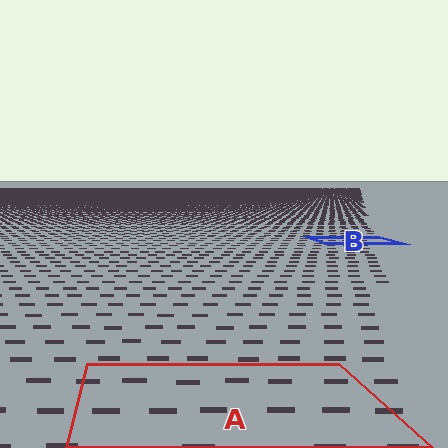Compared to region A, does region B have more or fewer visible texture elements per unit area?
Region B has more texture elements per unit area — they are packed more densely because it is farther away.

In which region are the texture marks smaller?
The texture marks are smaller in region B, because it is farther away.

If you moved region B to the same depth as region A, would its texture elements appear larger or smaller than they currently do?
They would appear larger. At a closer depth, the same texture elements are projected at a bigger on-screen size.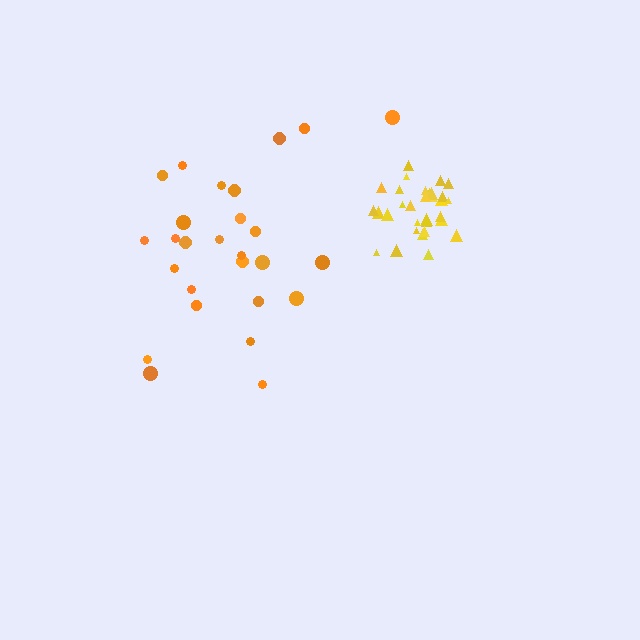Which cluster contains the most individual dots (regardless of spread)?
Yellow (32).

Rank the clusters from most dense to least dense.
yellow, orange.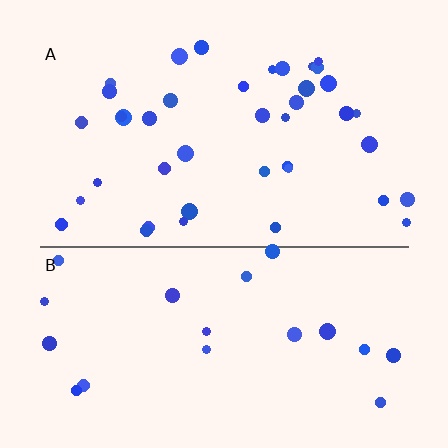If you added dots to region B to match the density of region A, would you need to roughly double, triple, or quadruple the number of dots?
Approximately double.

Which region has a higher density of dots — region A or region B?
A (the top).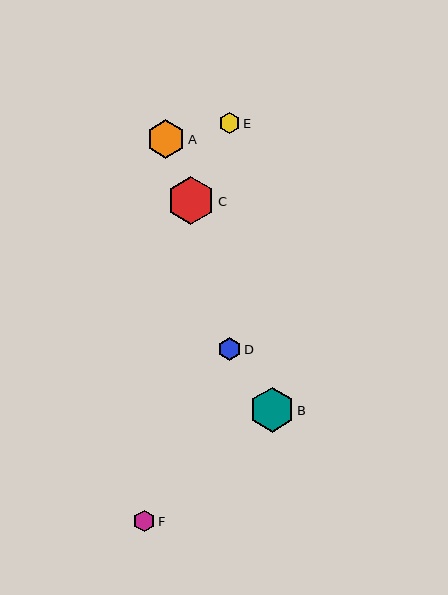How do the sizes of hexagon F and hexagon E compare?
Hexagon F and hexagon E are approximately the same size.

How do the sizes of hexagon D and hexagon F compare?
Hexagon D and hexagon F are approximately the same size.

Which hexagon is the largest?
Hexagon C is the largest with a size of approximately 48 pixels.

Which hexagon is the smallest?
Hexagon E is the smallest with a size of approximately 21 pixels.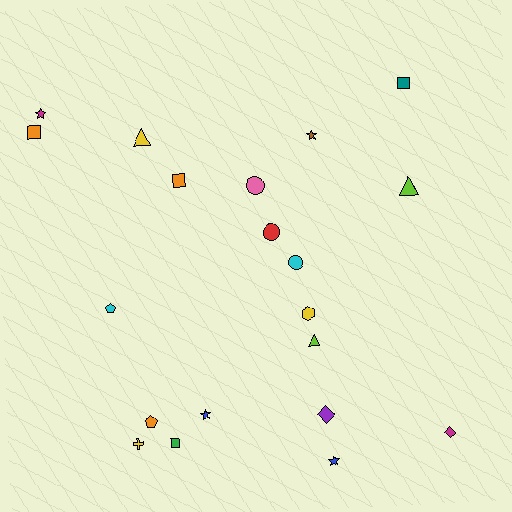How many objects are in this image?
There are 20 objects.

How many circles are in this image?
There are 3 circles.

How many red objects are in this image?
There is 1 red object.